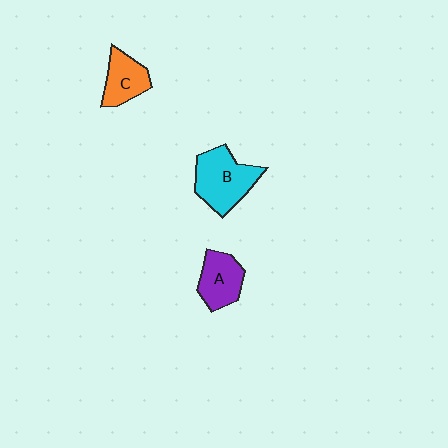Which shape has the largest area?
Shape B (cyan).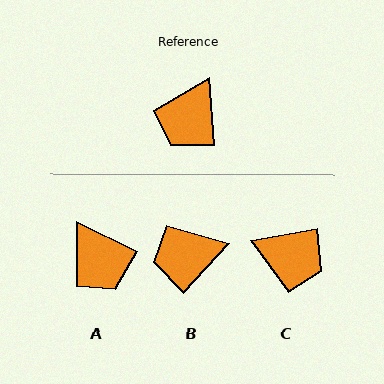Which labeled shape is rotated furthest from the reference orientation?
C, about 96 degrees away.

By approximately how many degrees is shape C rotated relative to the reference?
Approximately 96 degrees counter-clockwise.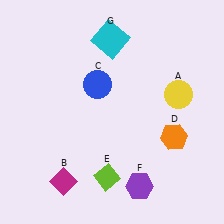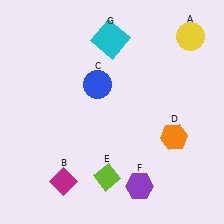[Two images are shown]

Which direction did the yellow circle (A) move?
The yellow circle (A) moved up.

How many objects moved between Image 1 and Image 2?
1 object moved between the two images.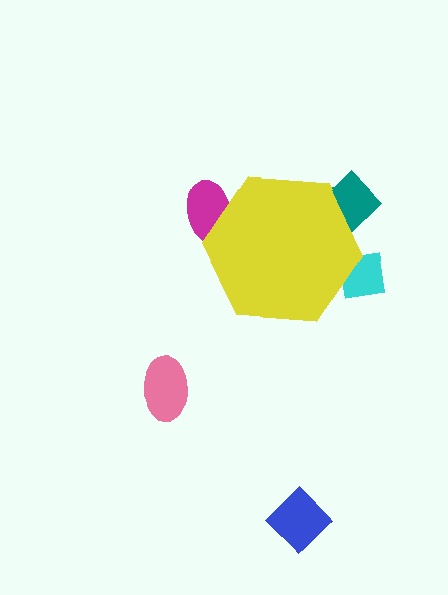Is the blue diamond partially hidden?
No, the blue diamond is fully visible.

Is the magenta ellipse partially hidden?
Yes, the magenta ellipse is partially hidden behind the yellow hexagon.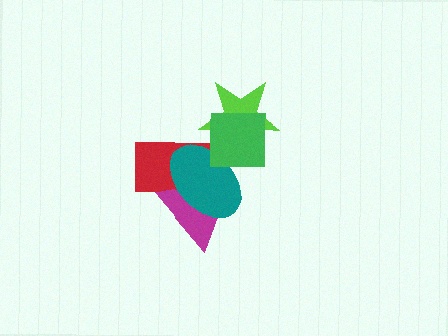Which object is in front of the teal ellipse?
The green square is in front of the teal ellipse.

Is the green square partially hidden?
No, no other shape covers it.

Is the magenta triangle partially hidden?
Yes, it is partially covered by another shape.